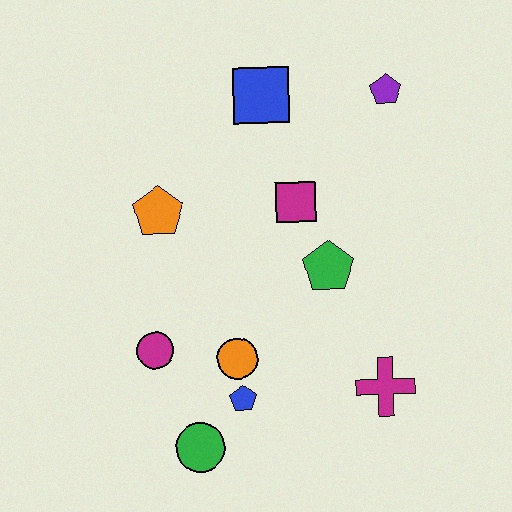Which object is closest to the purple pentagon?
The blue square is closest to the purple pentagon.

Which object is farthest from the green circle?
The purple pentagon is farthest from the green circle.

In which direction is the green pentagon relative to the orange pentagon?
The green pentagon is to the right of the orange pentagon.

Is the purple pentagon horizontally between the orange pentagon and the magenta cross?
No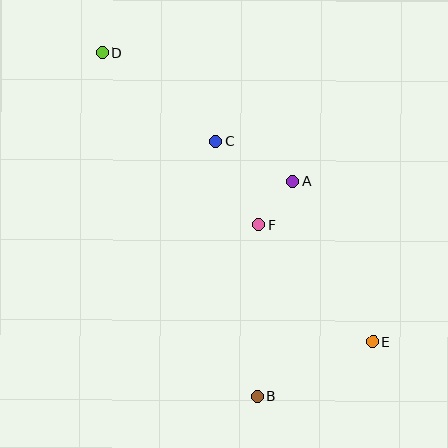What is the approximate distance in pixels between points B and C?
The distance between B and C is approximately 258 pixels.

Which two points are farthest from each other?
Points D and E are farthest from each other.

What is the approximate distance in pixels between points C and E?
The distance between C and E is approximately 254 pixels.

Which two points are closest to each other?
Points A and F are closest to each other.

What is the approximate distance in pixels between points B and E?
The distance between B and E is approximately 128 pixels.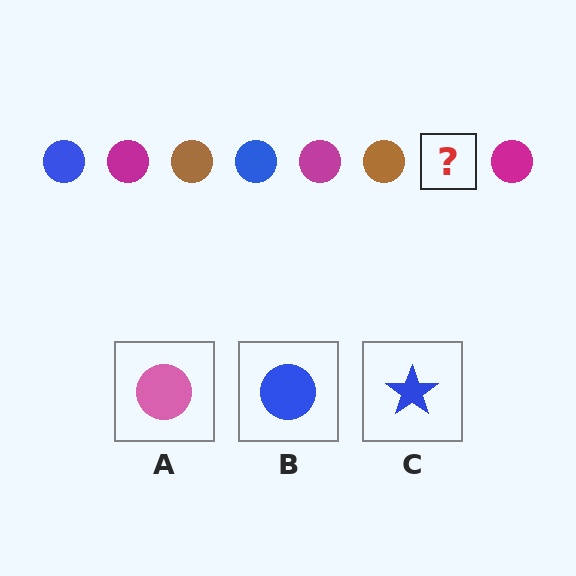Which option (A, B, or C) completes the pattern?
B.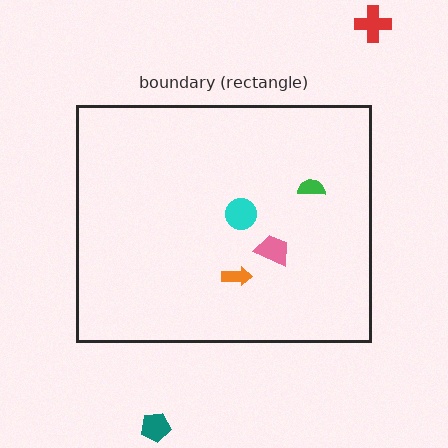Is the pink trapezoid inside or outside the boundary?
Inside.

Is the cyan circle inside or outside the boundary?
Inside.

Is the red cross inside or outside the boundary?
Outside.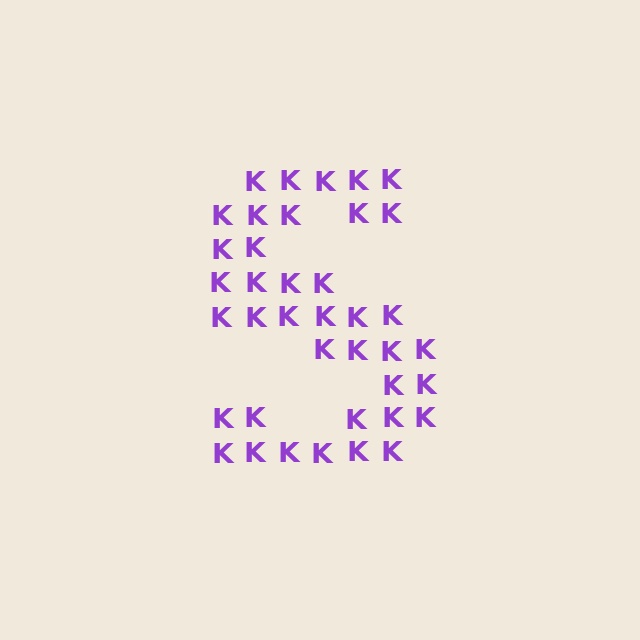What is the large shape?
The large shape is the letter S.